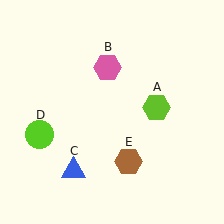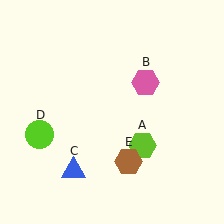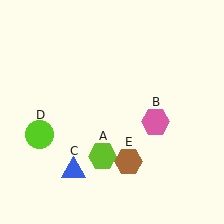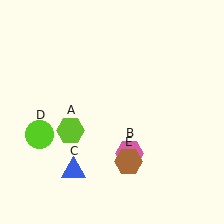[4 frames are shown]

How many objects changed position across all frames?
2 objects changed position: lime hexagon (object A), pink hexagon (object B).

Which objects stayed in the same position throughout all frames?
Blue triangle (object C) and lime circle (object D) and brown hexagon (object E) remained stationary.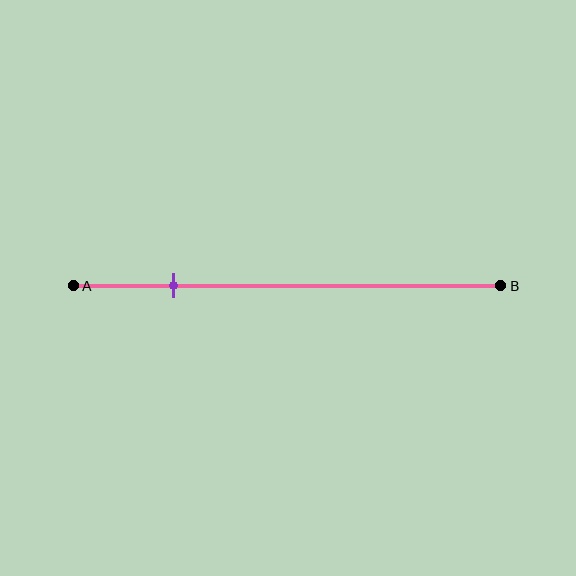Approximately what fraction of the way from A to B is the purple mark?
The purple mark is approximately 25% of the way from A to B.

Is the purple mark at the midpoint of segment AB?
No, the mark is at about 25% from A, not at the 50% midpoint.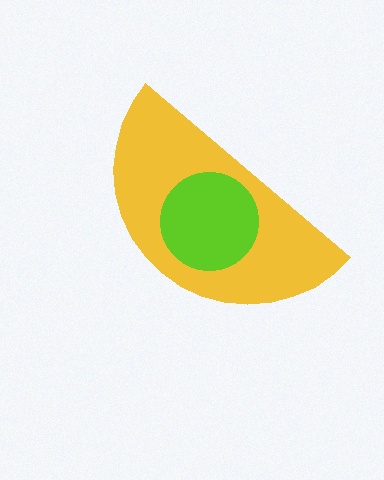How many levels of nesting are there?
2.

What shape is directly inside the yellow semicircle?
The lime circle.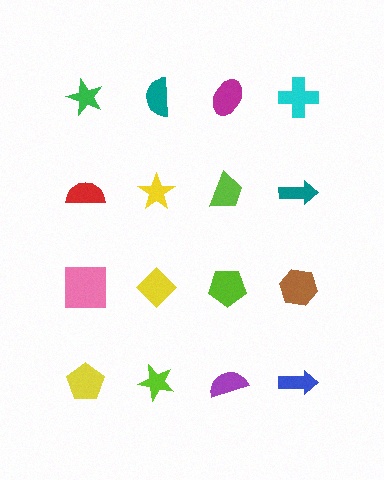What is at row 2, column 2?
A yellow star.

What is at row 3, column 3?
A lime pentagon.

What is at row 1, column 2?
A teal semicircle.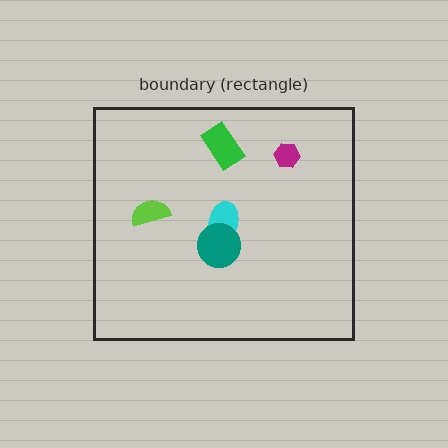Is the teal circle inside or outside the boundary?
Inside.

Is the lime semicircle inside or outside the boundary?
Inside.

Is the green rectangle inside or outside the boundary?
Inside.